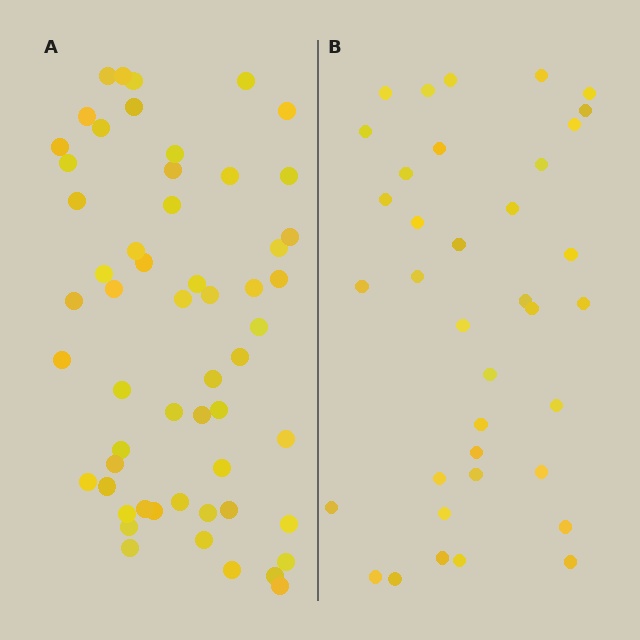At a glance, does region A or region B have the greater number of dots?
Region A (the left region) has more dots.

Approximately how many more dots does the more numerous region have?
Region A has approximately 20 more dots than region B.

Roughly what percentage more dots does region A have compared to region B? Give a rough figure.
About 50% more.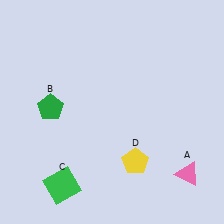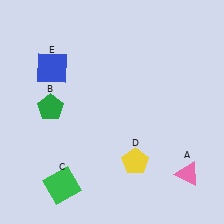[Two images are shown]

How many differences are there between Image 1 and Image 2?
There is 1 difference between the two images.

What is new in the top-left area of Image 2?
A blue square (E) was added in the top-left area of Image 2.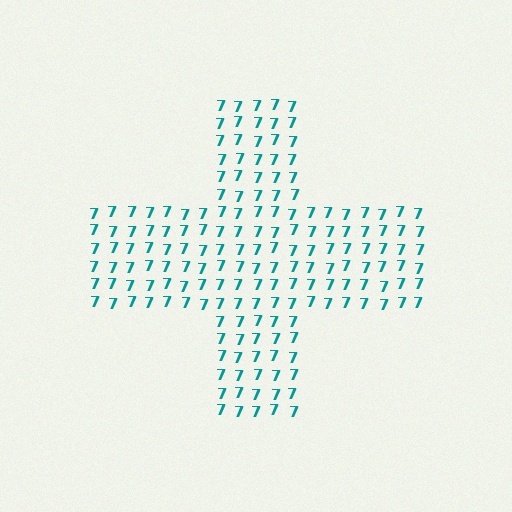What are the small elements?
The small elements are digit 7's.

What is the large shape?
The large shape is a cross.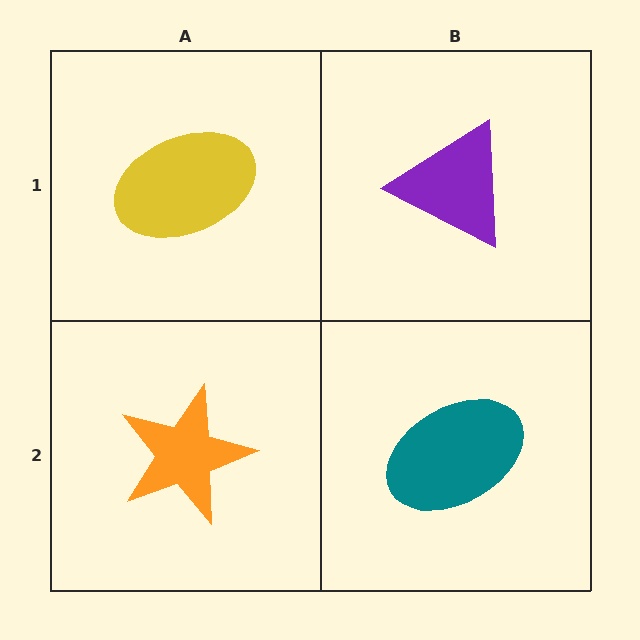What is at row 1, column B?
A purple triangle.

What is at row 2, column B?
A teal ellipse.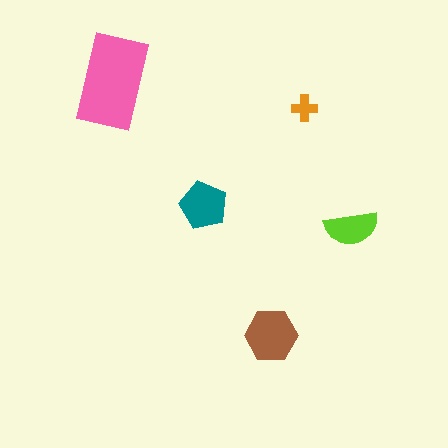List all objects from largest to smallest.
The pink rectangle, the brown hexagon, the teal pentagon, the lime semicircle, the orange cross.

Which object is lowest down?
The brown hexagon is bottommost.